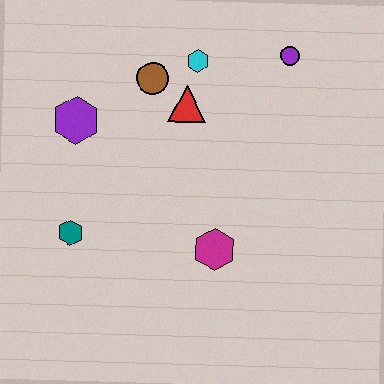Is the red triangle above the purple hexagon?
Yes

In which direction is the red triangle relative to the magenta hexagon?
The red triangle is above the magenta hexagon.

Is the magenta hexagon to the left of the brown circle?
No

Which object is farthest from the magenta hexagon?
The purple circle is farthest from the magenta hexagon.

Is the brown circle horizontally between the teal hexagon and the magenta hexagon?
Yes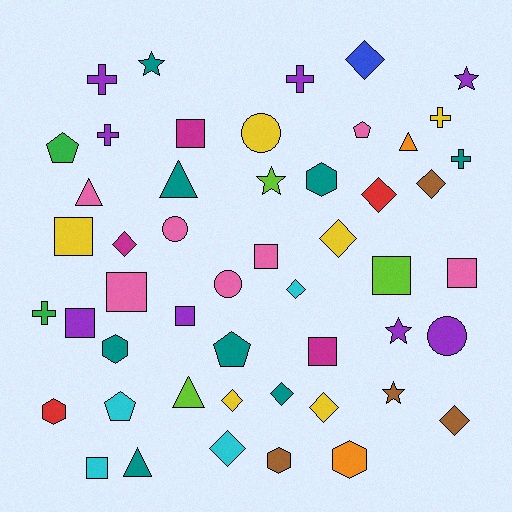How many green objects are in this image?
There are 2 green objects.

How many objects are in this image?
There are 50 objects.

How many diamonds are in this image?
There are 11 diamonds.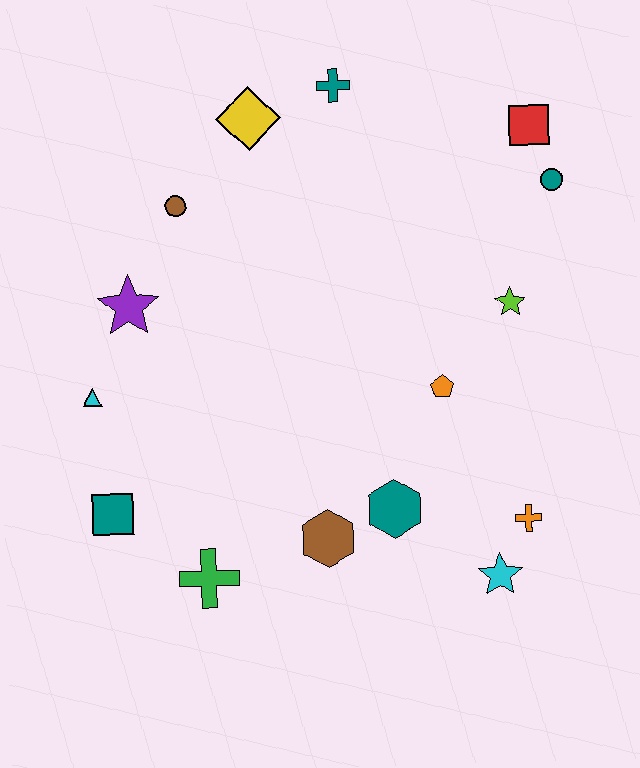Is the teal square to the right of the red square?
No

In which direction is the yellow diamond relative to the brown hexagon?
The yellow diamond is above the brown hexagon.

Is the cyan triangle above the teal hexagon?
Yes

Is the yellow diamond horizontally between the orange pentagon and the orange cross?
No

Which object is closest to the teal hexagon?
The brown hexagon is closest to the teal hexagon.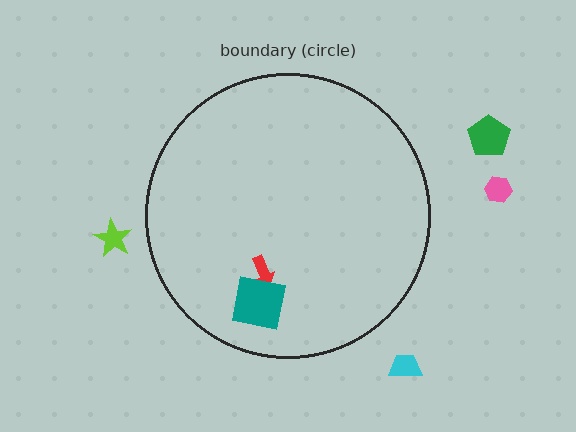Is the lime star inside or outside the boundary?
Outside.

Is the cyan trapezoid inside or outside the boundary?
Outside.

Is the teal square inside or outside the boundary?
Inside.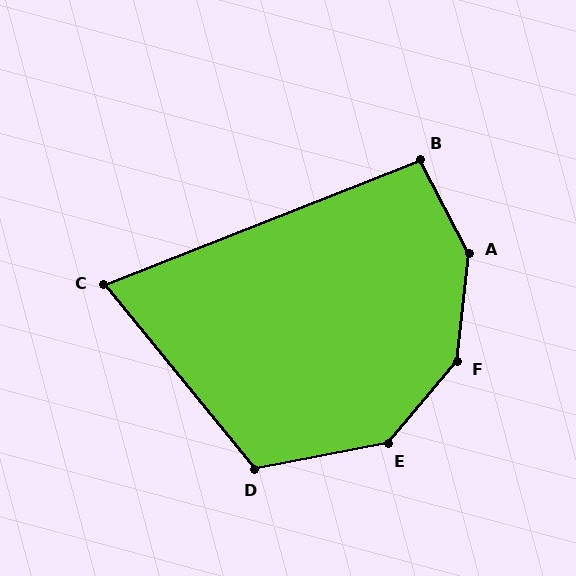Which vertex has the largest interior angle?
A, at approximately 146 degrees.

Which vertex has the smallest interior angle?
C, at approximately 72 degrees.